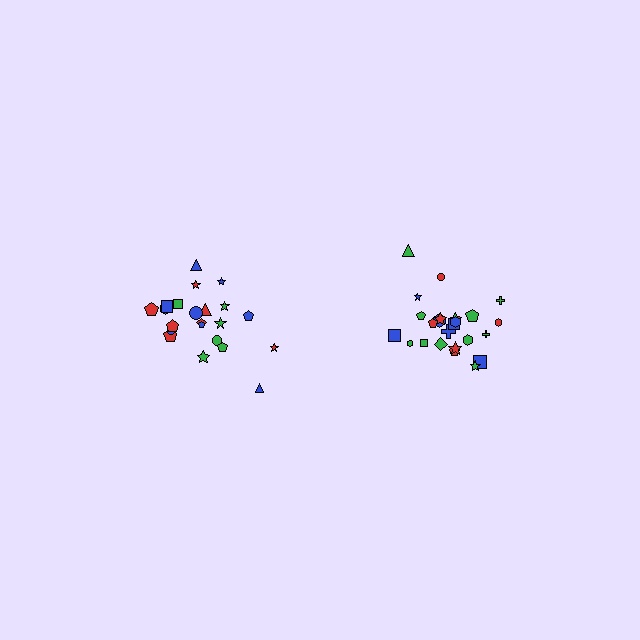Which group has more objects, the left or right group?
The right group.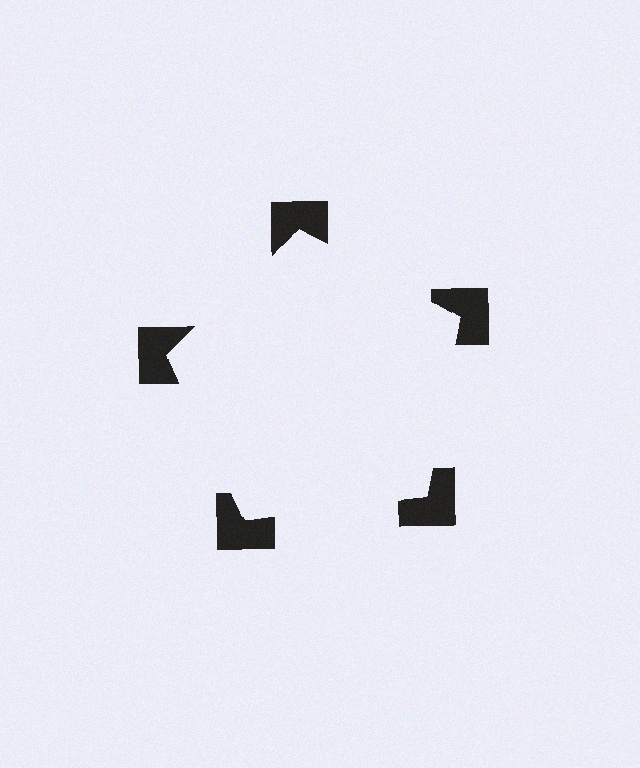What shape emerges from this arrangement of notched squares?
An illusory pentagon — its edges are inferred from the aligned wedge cuts in the notched squares, not physically drawn.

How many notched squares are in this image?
There are 5 — one at each vertex of the illusory pentagon.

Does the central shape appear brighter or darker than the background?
It typically appears slightly brighter than the background, even though no actual brightness change is drawn.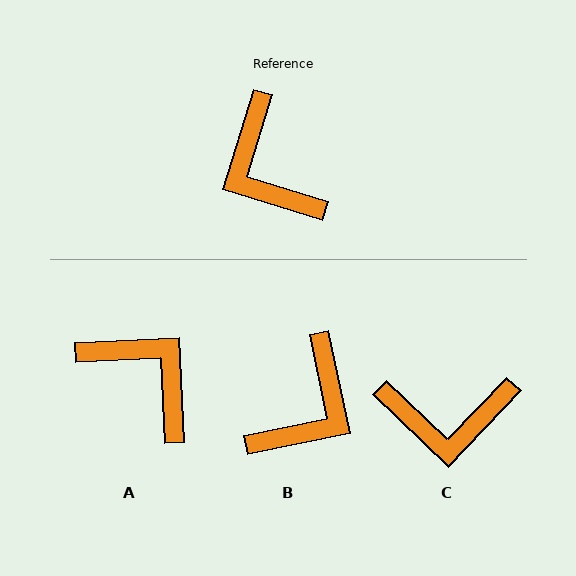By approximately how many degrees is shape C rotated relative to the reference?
Approximately 63 degrees counter-clockwise.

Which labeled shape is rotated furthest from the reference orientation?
A, about 160 degrees away.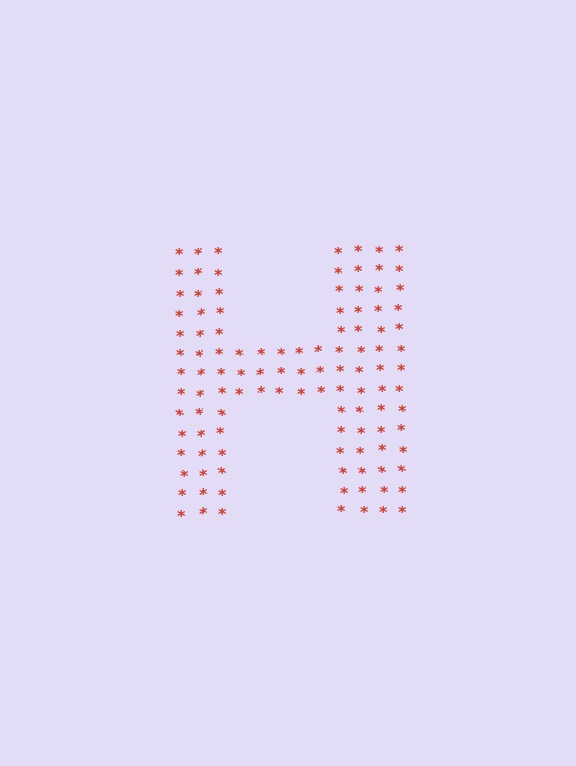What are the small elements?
The small elements are asterisks.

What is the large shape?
The large shape is the letter H.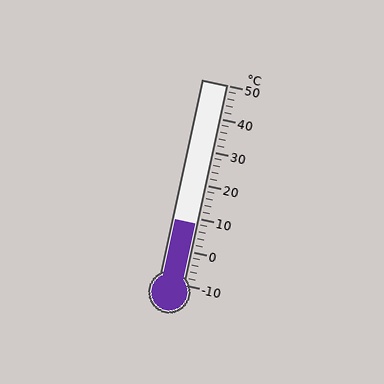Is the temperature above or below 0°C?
The temperature is above 0°C.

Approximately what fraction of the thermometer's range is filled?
The thermometer is filled to approximately 30% of its range.